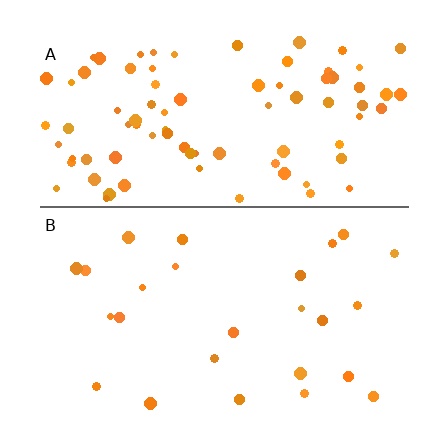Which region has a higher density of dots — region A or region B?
A (the top).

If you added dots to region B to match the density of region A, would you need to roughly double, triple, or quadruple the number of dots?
Approximately triple.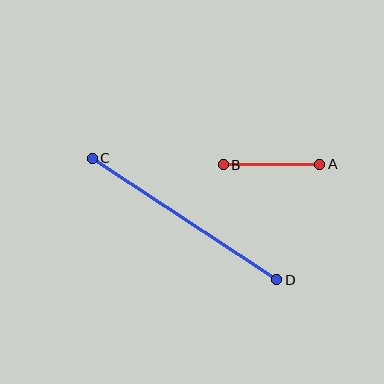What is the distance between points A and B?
The distance is approximately 96 pixels.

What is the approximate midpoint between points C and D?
The midpoint is at approximately (184, 219) pixels.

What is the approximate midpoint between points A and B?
The midpoint is at approximately (271, 164) pixels.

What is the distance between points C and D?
The distance is approximately 221 pixels.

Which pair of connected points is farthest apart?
Points C and D are farthest apart.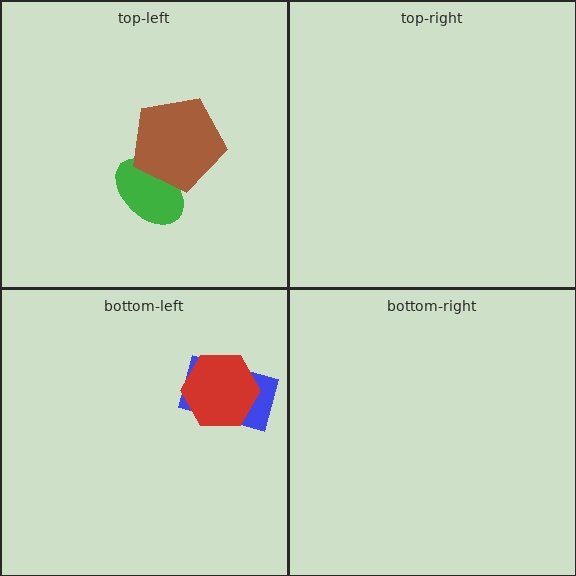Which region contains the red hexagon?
The bottom-left region.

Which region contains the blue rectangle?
The bottom-left region.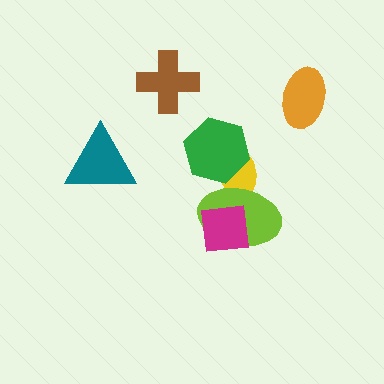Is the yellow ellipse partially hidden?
Yes, it is partially covered by another shape.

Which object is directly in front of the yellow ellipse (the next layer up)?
The lime ellipse is directly in front of the yellow ellipse.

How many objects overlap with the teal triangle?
0 objects overlap with the teal triangle.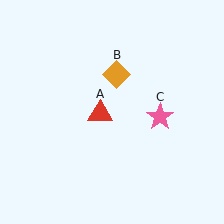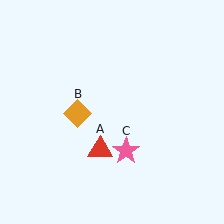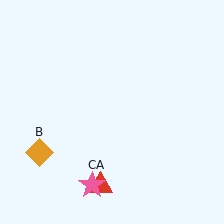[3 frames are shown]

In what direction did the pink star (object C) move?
The pink star (object C) moved down and to the left.